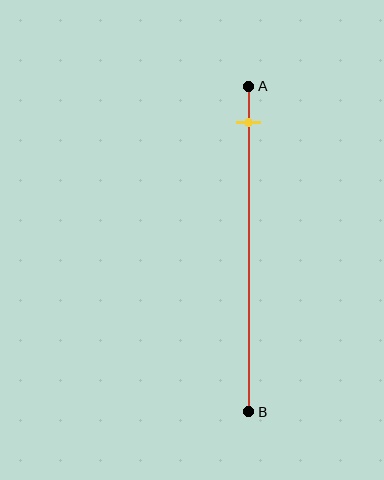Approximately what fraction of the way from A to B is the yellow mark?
The yellow mark is approximately 10% of the way from A to B.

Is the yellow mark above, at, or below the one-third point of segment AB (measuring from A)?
The yellow mark is above the one-third point of segment AB.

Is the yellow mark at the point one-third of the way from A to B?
No, the mark is at about 10% from A, not at the 33% one-third point.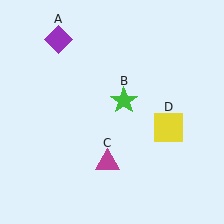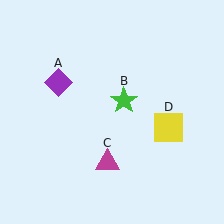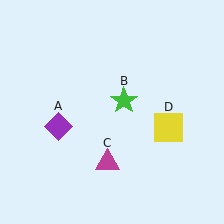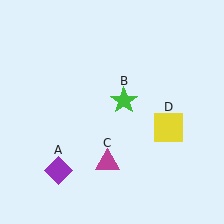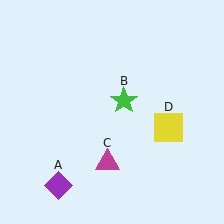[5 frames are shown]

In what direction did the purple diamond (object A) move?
The purple diamond (object A) moved down.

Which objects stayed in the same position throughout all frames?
Green star (object B) and magenta triangle (object C) and yellow square (object D) remained stationary.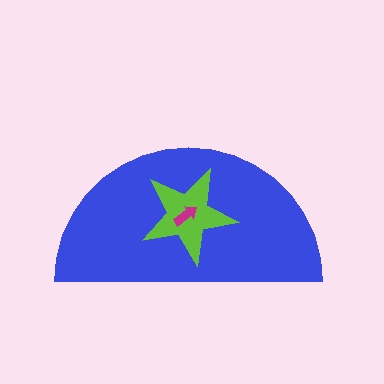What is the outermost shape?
The blue semicircle.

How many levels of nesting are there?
3.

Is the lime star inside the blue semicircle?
Yes.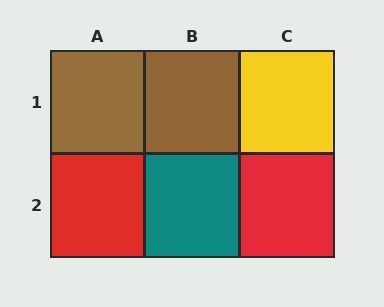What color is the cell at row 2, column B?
Teal.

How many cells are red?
2 cells are red.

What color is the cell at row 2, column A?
Red.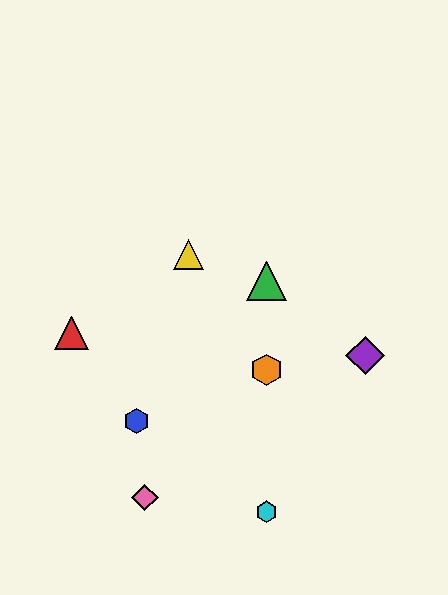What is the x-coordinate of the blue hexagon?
The blue hexagon is at x≈137.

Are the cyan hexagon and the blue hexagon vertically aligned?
No, the cyan hexagon is at x≈267 and the blue hexagon is at x≈137.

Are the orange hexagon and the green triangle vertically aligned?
Yes, both are at x≈267.